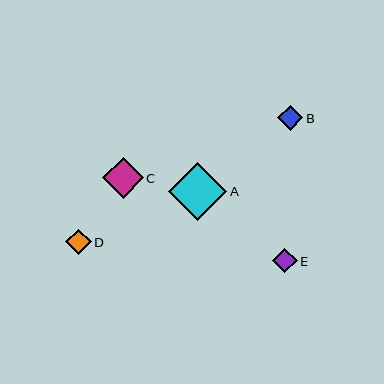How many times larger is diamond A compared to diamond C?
Diamond A is approximately 1.4 times the size of diamond C.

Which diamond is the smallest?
Diamond E is the smallest with a size of approximately 25 pixels.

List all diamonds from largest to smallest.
From largest to smallest: A, C, D, B, E.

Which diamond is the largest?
Diamond A is the largest with a size of approximately 58 pixels.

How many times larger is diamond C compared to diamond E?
Diamond C is approximately 1.6 times the size of diamond E.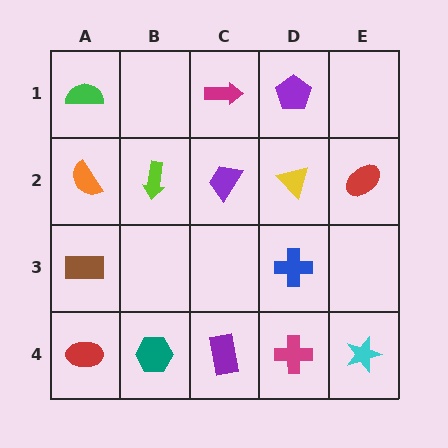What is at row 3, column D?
A blue cross.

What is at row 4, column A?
A red ellipse.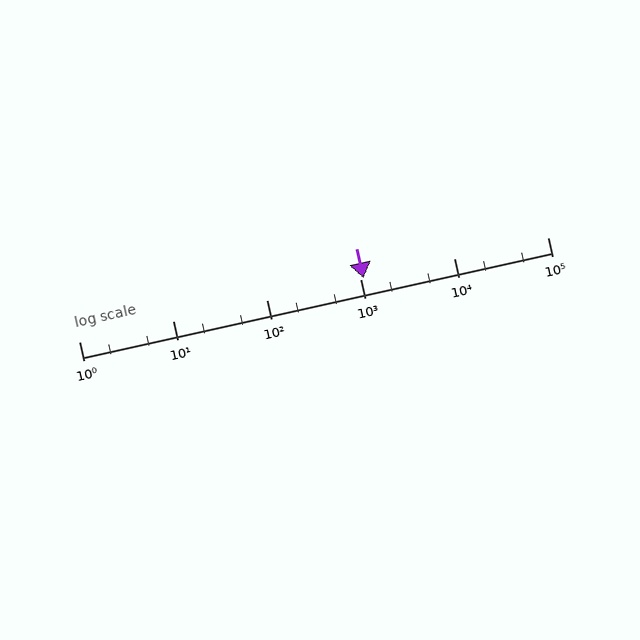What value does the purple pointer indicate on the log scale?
The pointer indicates approximately 1100.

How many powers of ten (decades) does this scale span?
The scale spans 5 decades, from 1 to 100000.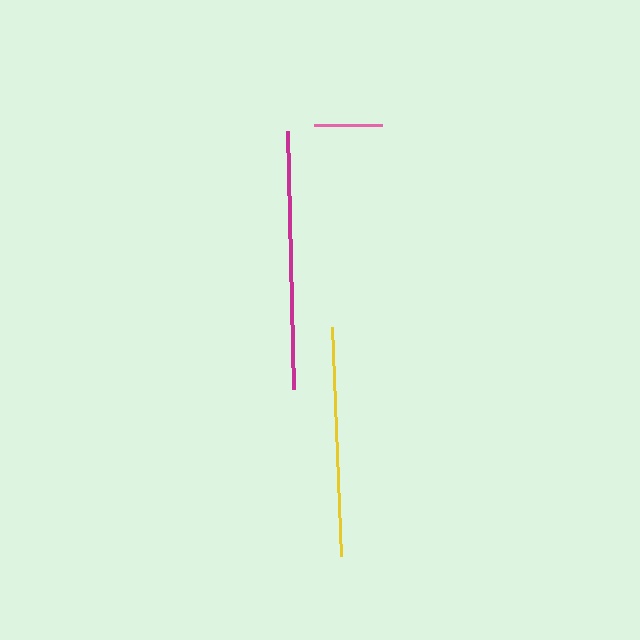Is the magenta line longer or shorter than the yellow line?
The magenta line is longer than the yellow line.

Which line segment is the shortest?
The pink line is the shortest at approximately 68 pixels.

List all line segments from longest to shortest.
From longest to shortest: magenta, yellow, pink.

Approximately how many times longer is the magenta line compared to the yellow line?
The magenta line is approximately 1.1 times the length of the yellow line.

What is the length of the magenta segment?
The magenta segment is approximately 258 pixels long.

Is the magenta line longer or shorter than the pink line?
The magenta line is longer than the pink line.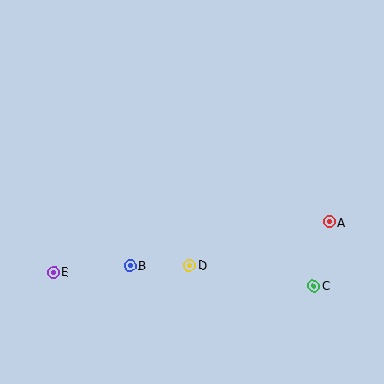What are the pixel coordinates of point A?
Point A is at (329, 222).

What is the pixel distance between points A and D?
The distance between A and D is 146 pixels.